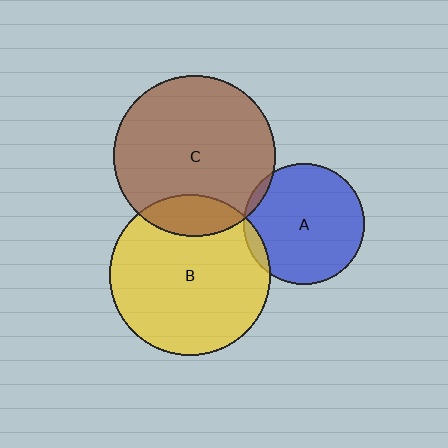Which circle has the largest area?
Circle C (brown).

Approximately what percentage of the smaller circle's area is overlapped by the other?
Approximately 15%.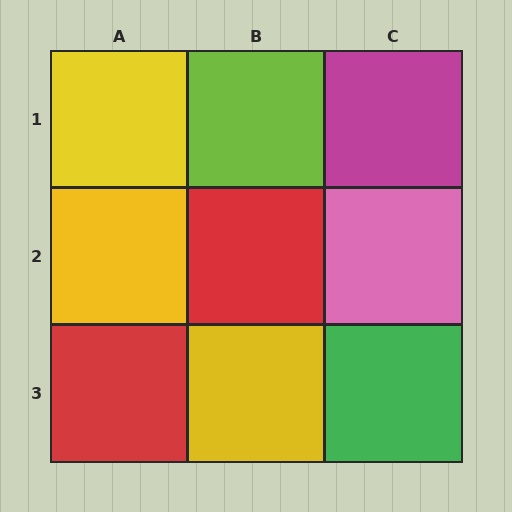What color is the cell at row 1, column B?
Lime.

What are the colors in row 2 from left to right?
Yellow, red, pink.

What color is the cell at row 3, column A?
Red.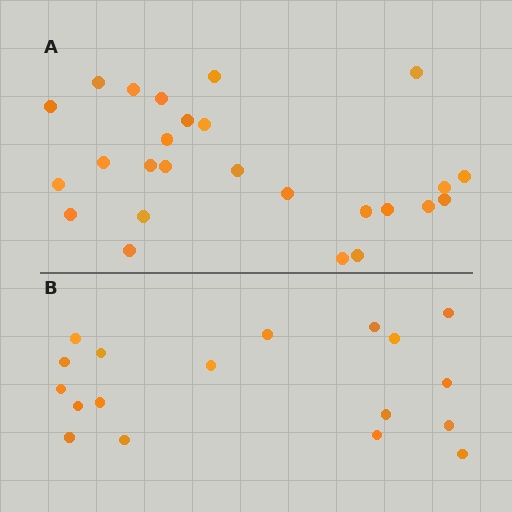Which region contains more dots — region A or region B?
Region A (the top region) has more dots.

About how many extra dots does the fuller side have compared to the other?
Region A has roughly 8 or so more dots than region B.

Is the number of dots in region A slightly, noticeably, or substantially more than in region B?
Region A has noticeably more, but not dramatically so. The ratio is roughly 1.4 to 1.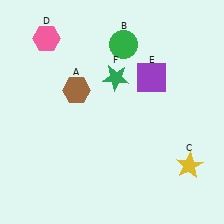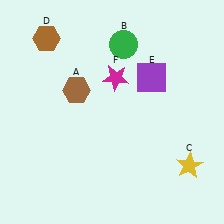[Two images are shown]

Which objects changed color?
D changed from pink to brown. F changed from green to magenta.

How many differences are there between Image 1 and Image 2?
There are 2 differences between the two images.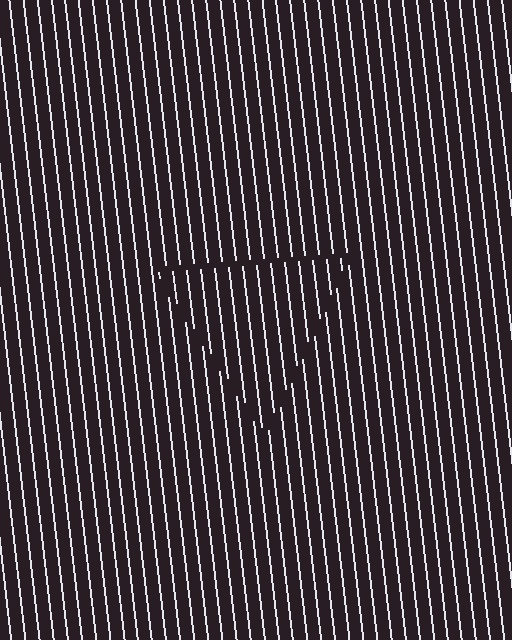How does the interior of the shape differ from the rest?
The interior of the shape contains the same grating, shifted by half a period — the contour is defined by the phase discontinuity where line-ends from the inner and outer gratings abut.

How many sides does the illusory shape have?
3 sides — the line-ends trace a triangle.